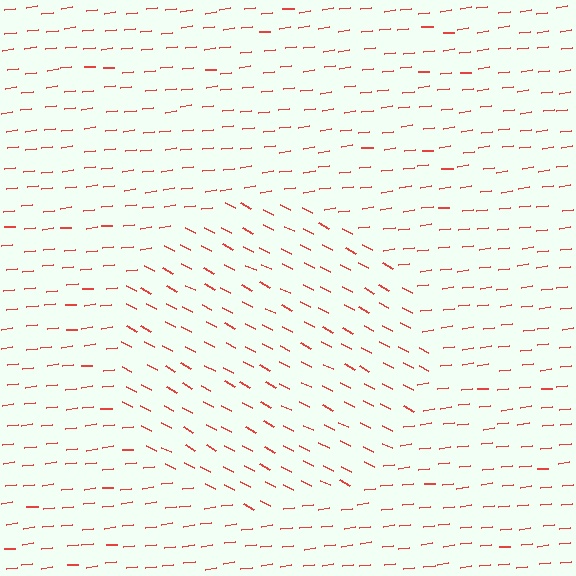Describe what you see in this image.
The image is filled with small red line segments. A circle region in the image has lines oriented differently from the surrounding lines, creating a visible texture boundary.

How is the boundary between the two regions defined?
The boundary is defined purely by a change in line orientation (approximately 34 degrees difference). All lines are the same color and thickness.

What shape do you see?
I see a circle.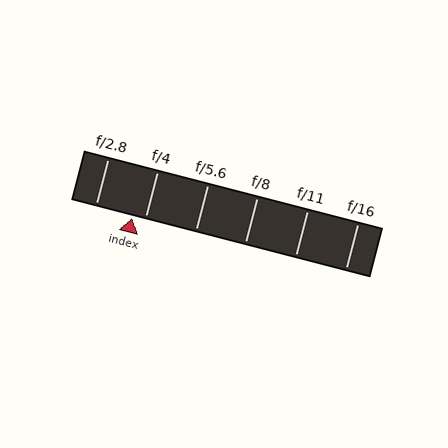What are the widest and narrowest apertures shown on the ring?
The widest aperture shown is f/2.8 and the narrowest is f/16.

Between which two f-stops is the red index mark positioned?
The index mark is between f/2.8 and f/4.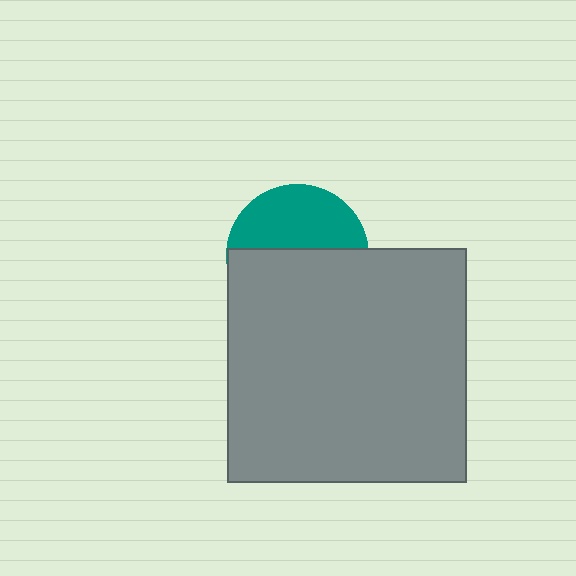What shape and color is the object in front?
The object in front is a gray rectangle.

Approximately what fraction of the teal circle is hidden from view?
Roughly 57% of the teal circle is hidden behind the gray rectangle.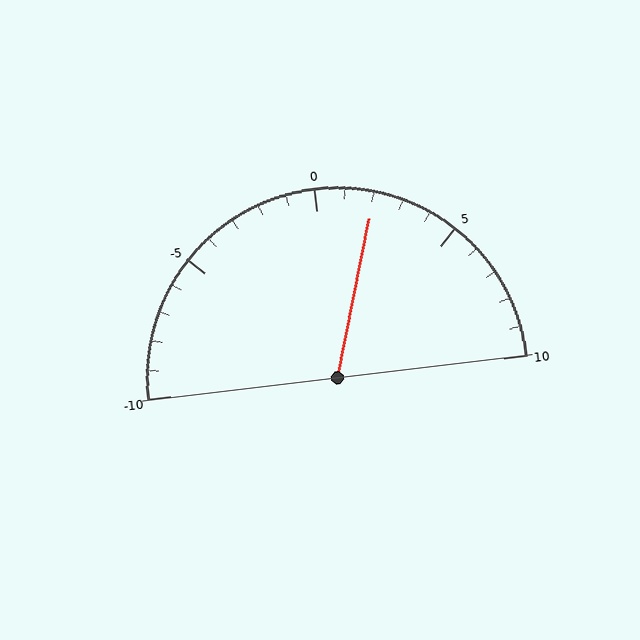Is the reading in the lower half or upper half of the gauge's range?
The reading is in the upper half of the range (-10 to 10).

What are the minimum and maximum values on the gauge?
The gauge ranges from -10 to 10.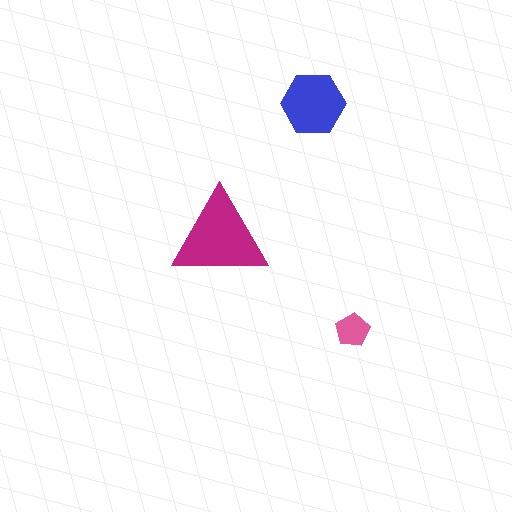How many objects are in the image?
There are 3 objects in the image.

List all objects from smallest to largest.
The pink pentagon, the blue hexagon, the magenta triangle.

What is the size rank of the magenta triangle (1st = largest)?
1st.